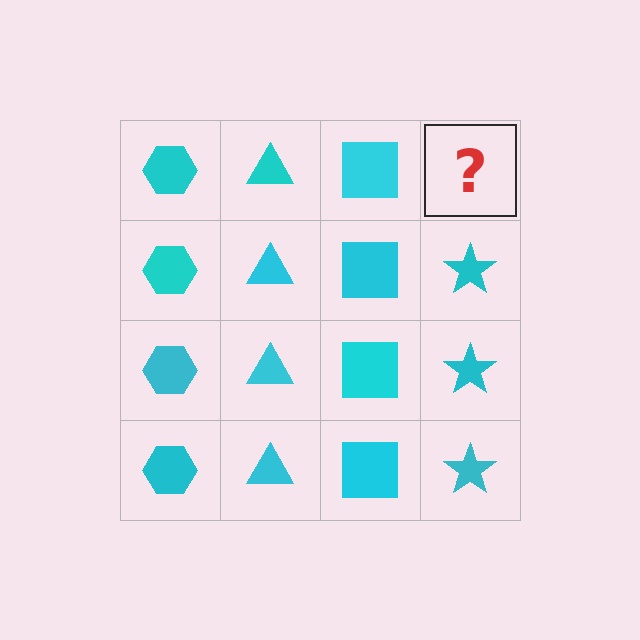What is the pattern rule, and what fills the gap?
The rule is that each column has a consistent shape. The gap should be filled with a cyan star.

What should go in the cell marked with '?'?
The missing cell should contain a cyan star.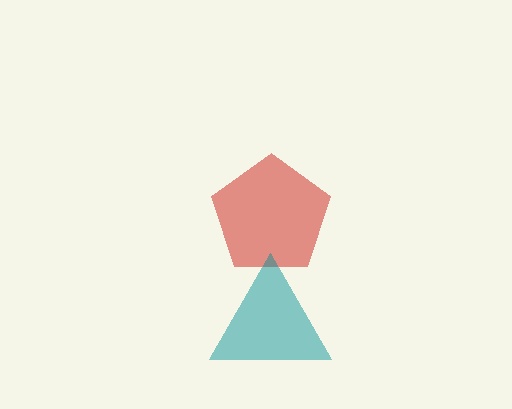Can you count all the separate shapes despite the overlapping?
Yes, there are 2 separate shapes.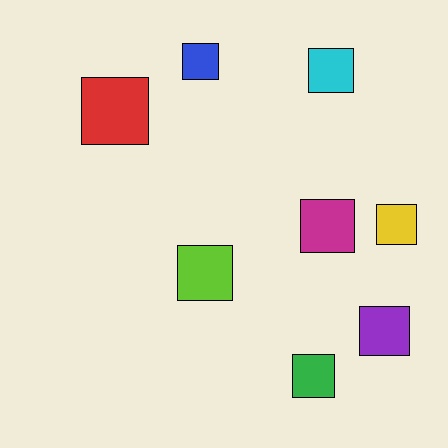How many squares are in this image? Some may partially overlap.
There are 8 squares.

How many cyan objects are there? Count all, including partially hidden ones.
There is 1 cyan object.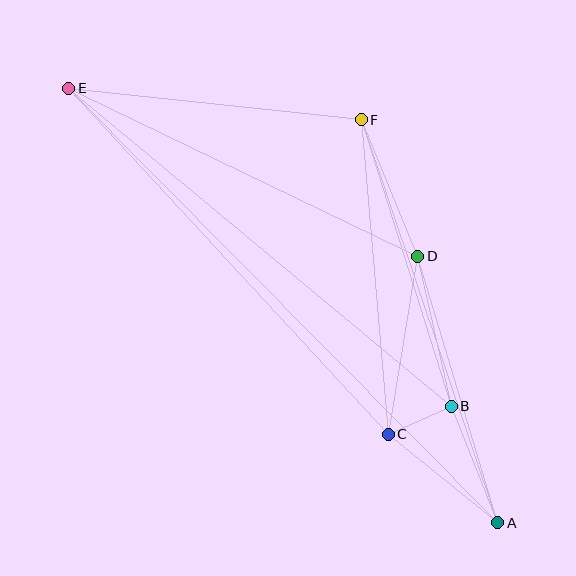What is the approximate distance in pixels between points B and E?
The distance between B and E is approximately 497 pixels.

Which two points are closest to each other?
Points B and C are closest to each other.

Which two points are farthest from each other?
Points A and E are farthest from each other.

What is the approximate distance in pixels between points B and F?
The distance between B and F is approximately 300 pixels.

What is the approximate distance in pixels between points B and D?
The distance between B and D is approximately 153 pixels.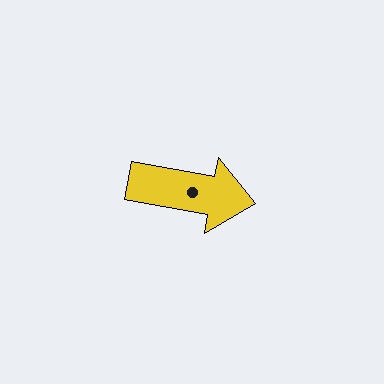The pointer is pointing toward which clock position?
Roughly 3 o'clock.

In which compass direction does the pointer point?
East.